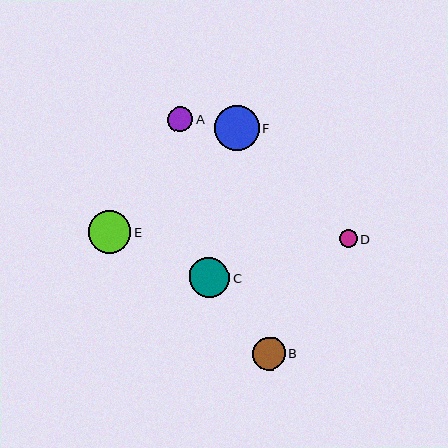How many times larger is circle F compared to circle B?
Circle F is approximately 1.3 times the size of circle B.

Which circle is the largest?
Circle F is the largest with a size of approximately 44 pixels.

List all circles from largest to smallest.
From largest to smallest: F, E, C, B, A, D.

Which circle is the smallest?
Circle D is the smallest with a size of approximately 18 pixels.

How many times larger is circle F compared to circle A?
Circle F is approximately 1.8 times the size of circle A.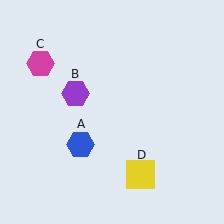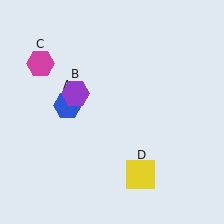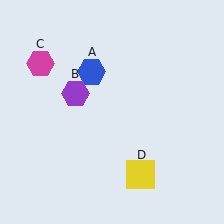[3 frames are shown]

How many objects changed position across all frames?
1 object changed position: blue hexagon (object A).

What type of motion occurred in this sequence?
The blue hexagon (object A) rotated clockwise around the center of the scene.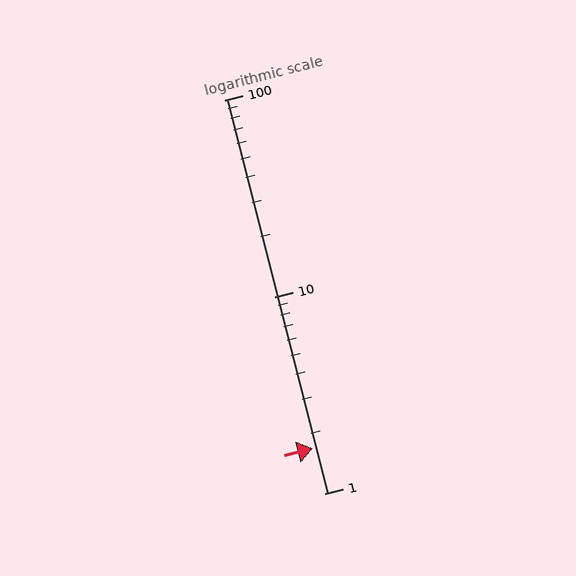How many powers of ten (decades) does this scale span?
The scale spans 2 decades, from 1 to 100.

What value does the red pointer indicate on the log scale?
The pointer indicates approximately 1.7.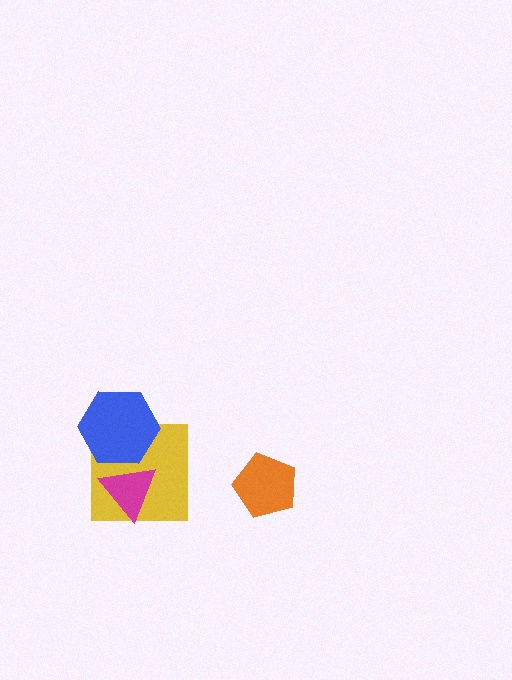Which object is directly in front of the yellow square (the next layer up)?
The magenta triangle is directly in front of the yellow square.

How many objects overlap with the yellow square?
2 objects overlap with the yellow square.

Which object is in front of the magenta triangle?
The blue hexagon is in front of the magenta triangle.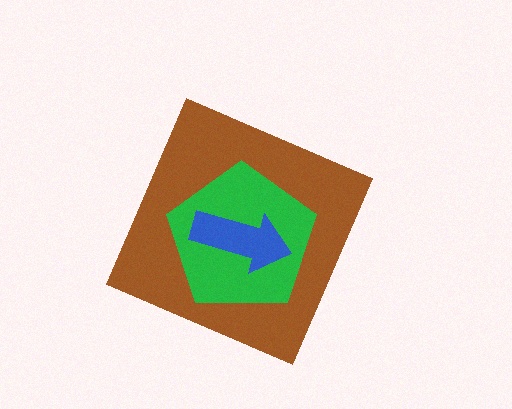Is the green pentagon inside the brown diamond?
Yes.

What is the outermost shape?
The brown diamond.